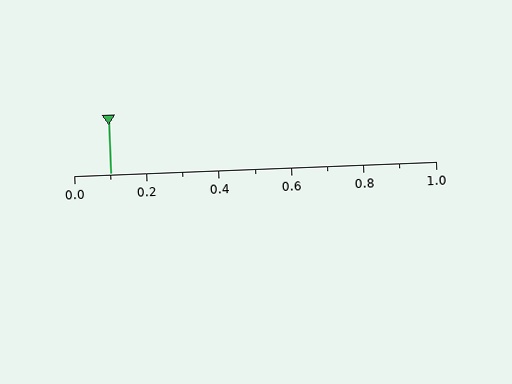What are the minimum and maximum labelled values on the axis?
The axis runs from 0.0 to 1.0.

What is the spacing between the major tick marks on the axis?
The major ticks are spaced 0.2 apart.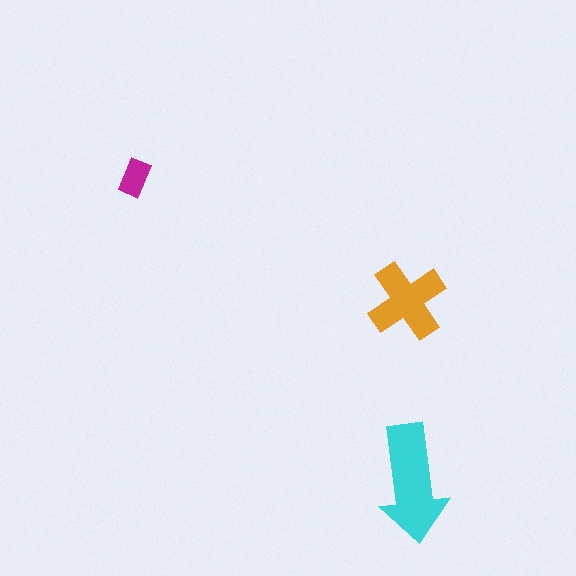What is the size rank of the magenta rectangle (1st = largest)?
3rd.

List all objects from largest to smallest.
The cyan arrow, the orange cross, the magenta rectangle.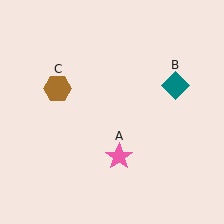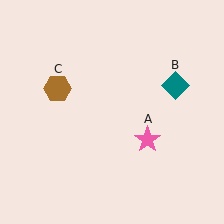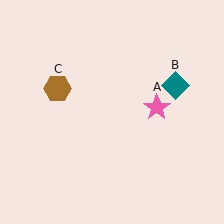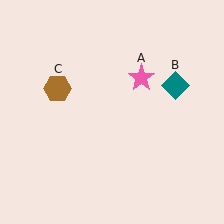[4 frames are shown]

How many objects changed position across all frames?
1 object changed position: pink star (object A).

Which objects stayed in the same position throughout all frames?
Teal diamond (object B) and brown hexagon (object C) remained stationary.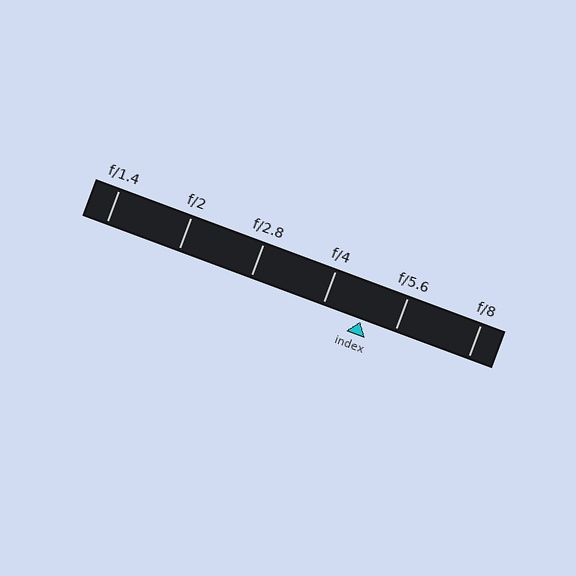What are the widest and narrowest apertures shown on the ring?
The widest aperture shown is f/1.4 and the narrowest is f/8.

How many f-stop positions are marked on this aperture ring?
There are 6 f-stop positions marked.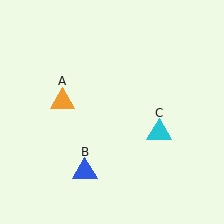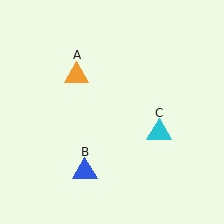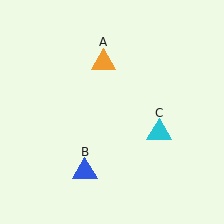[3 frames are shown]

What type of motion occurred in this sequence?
The orange triangle (object A) rotated clockwise around the center of the scene.